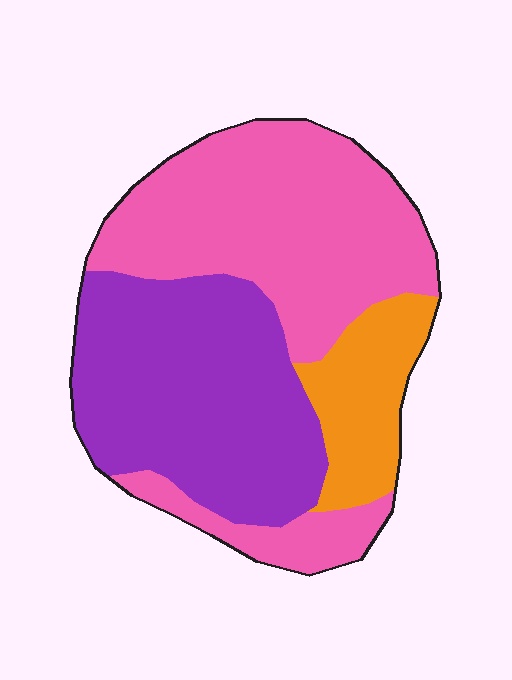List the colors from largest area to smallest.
From largest to smallest: pink, purple, orange.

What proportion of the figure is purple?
Purple takes up about two fifths (2/5) of the figure.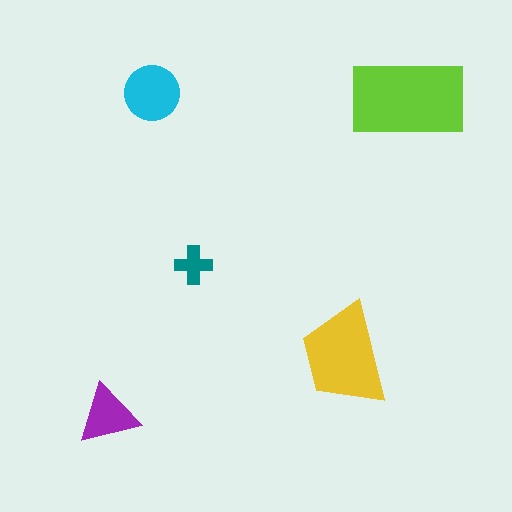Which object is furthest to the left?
The purple triangle is leftmost.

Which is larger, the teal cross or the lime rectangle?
The lime rectangle.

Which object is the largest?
The lime rectangle.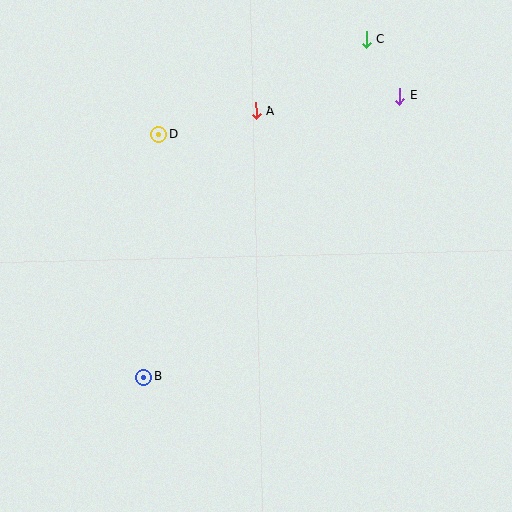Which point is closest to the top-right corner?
Point E is closest to the top-right corner.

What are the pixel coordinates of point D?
Point D is at (159, 135).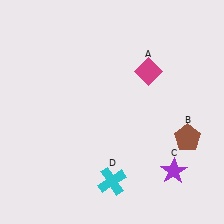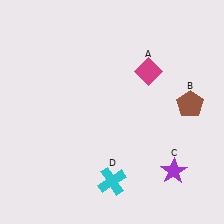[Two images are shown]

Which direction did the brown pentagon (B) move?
The brown pentagon (B) moved up.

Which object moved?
The brown pentagon (B) moved up.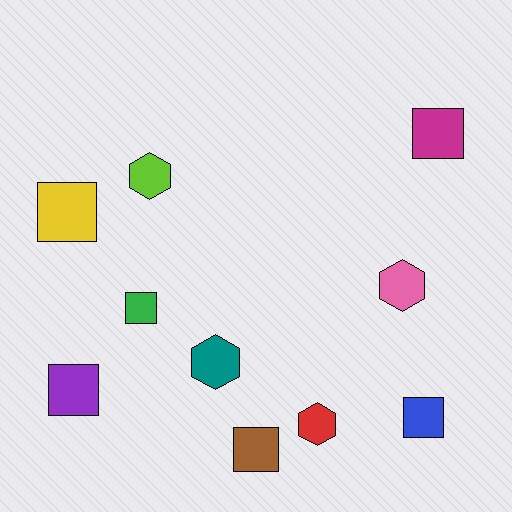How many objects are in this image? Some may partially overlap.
There are 10 objects.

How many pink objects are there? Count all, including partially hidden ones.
There is 1 pink object.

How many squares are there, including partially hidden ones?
There are 6 squares.